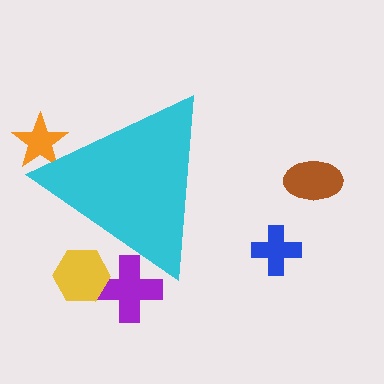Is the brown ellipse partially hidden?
No, the brown ellipse is fully visible.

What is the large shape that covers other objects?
A cyan triangle.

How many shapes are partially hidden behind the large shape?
3 shapes are partially hidden.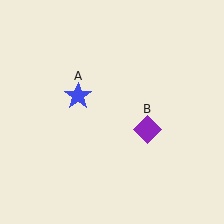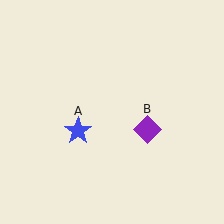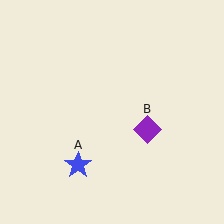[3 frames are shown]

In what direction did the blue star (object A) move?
The blue star (object A) moved down.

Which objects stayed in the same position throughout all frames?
Purple diamond (object B) remained stationary.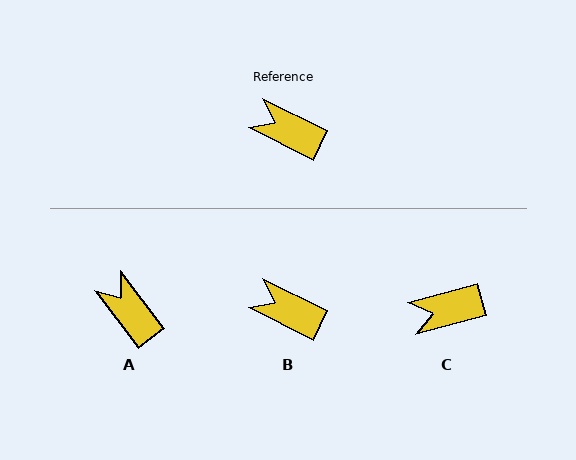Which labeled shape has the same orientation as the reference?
B.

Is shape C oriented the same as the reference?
No, it is off by about 42 degrees.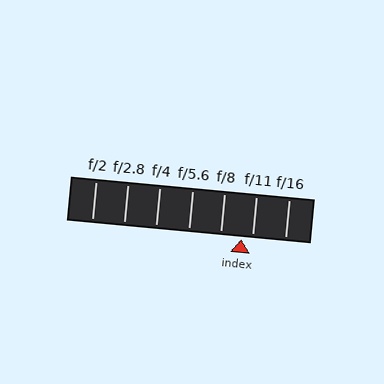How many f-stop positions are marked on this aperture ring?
There are 7 f-stop positions marked.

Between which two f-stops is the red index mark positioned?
The index mark is between f/8 and f/11.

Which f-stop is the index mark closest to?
The index mark is closest to f/11.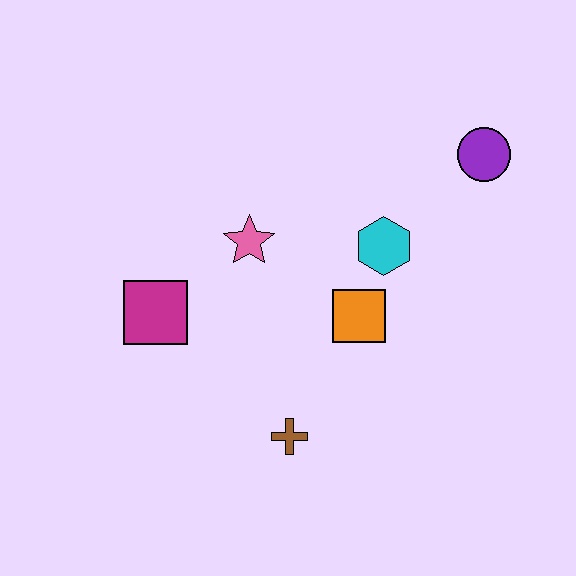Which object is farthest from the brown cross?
The purple circle is farthest from the brown cross.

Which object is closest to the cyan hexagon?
The orange square is closest to the cyan hexagon.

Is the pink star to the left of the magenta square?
No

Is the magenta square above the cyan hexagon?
No